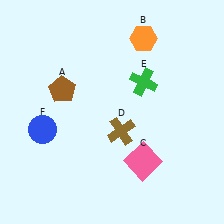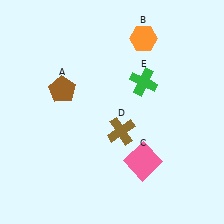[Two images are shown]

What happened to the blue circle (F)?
The blue circle (F) was removed in Image 2. It was in the bottom-left area of Image 1.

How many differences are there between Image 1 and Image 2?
There is 1 difference between the two images.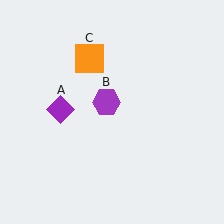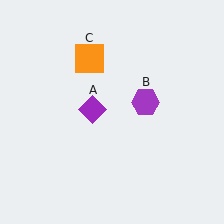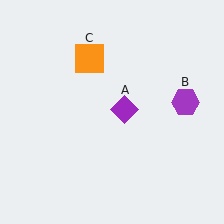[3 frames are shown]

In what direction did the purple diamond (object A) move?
The purple diamond (object A) moved right.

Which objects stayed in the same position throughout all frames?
Orange square (object C) remained stationary.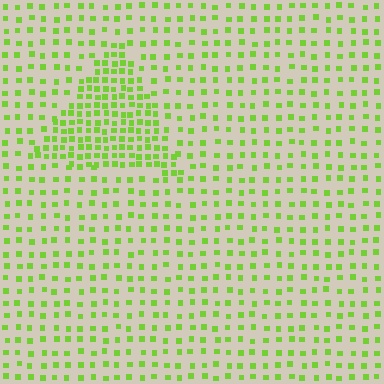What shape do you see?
I see a triangle.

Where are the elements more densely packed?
The elements are more densely packed inside the triangle boundary.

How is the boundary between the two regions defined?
The boundary is defined by a change in element density (approximately 2.1x ratio). All elements are the same color, size, and shape.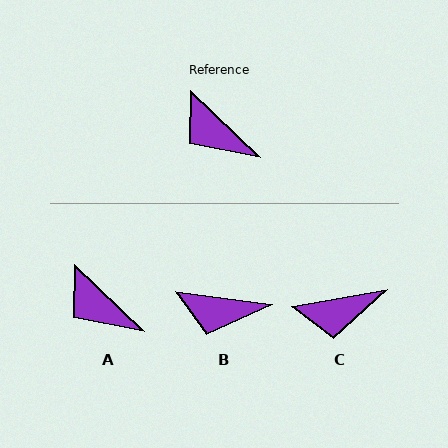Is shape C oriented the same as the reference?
No, it is off by about 54 degrees.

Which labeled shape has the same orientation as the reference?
A.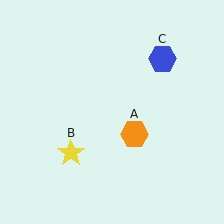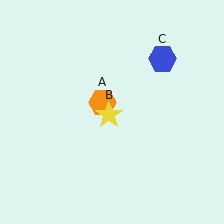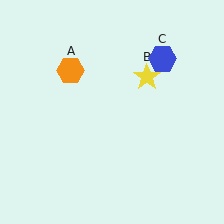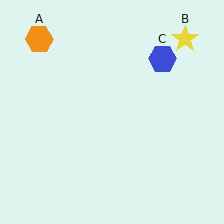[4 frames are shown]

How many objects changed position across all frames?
2 objects changed position: orange hexagon (object A), yellow star (object B).